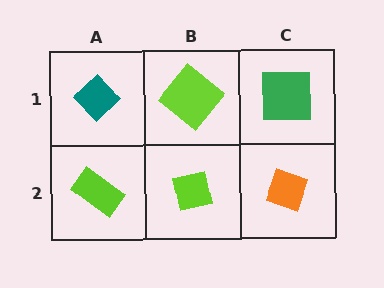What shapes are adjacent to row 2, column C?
A green square (row 1, column C), a lime square (row 2, column B).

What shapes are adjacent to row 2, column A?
A teal diamond (row 1, column A), a lime square (row 2, column B).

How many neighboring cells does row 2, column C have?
2.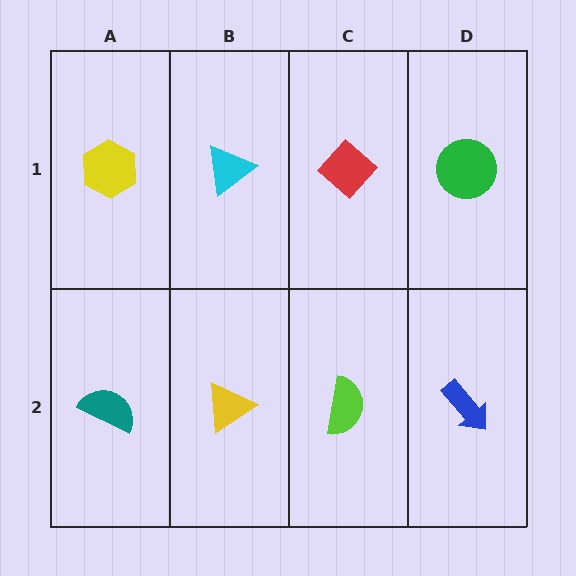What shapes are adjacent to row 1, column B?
A yellow triangle (row 2, column B), a yellow hexagon (row 1, column A), a red diamond (row 1, column C).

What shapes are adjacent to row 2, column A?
A yellow hexagon (row 1, column A), a yellow triangle (row 2, column B).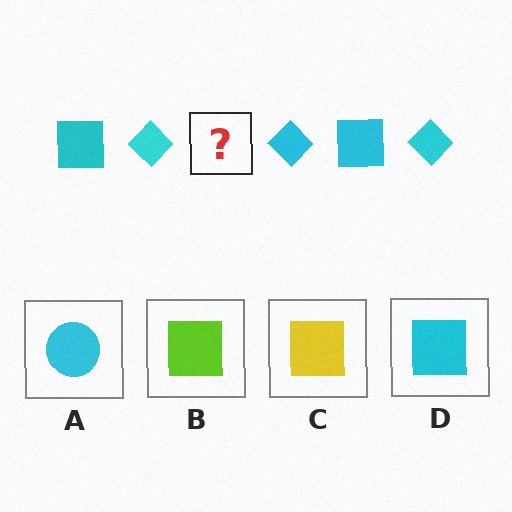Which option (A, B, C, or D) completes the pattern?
D.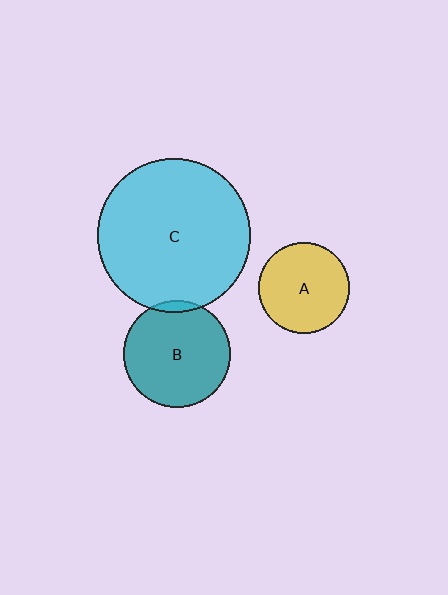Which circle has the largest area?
Circle C (cyan).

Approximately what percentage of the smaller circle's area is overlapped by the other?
Approximately 5%.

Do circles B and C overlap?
Yes.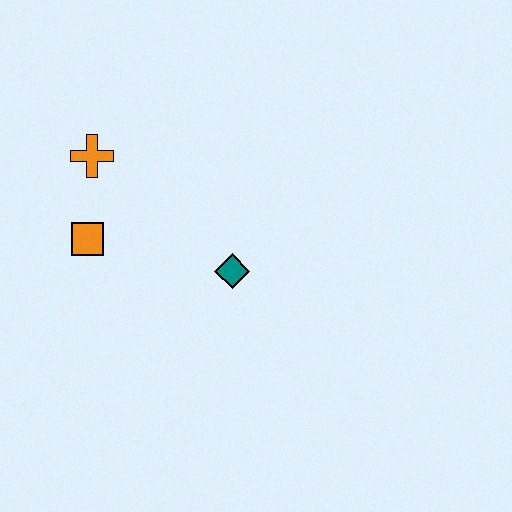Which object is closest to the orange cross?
The orange square is closest to the orange cross.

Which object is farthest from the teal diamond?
The orange cross is farthest from the teal diamond.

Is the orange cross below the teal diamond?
No